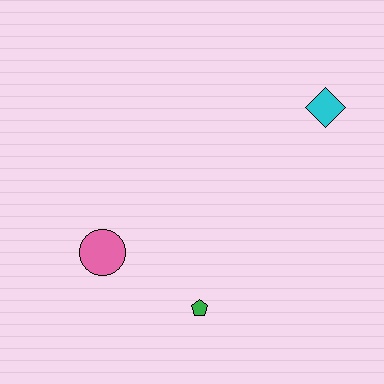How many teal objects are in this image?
There are no teal objects.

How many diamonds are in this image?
There is 1 diamond.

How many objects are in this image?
There are 3 objects.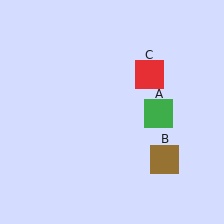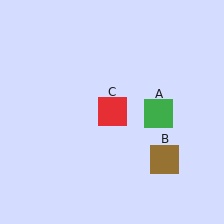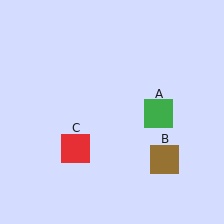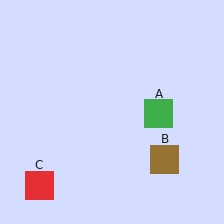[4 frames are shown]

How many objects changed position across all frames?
1 object changed position: red square (object C).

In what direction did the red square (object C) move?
The red square (object C) moved down and to the left.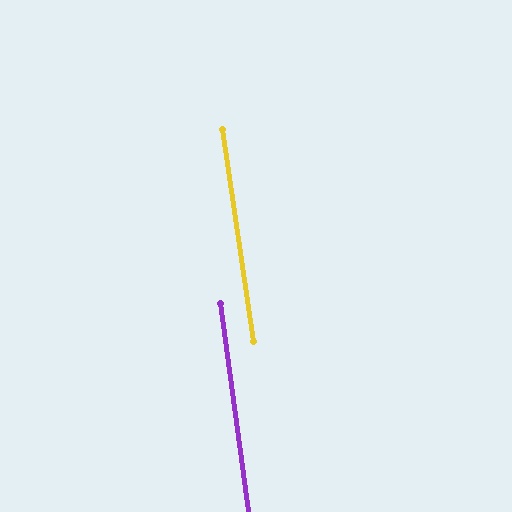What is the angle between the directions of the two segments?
Approximately 1 degree.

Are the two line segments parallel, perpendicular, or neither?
Parallel — their directions differ by only 0.8°.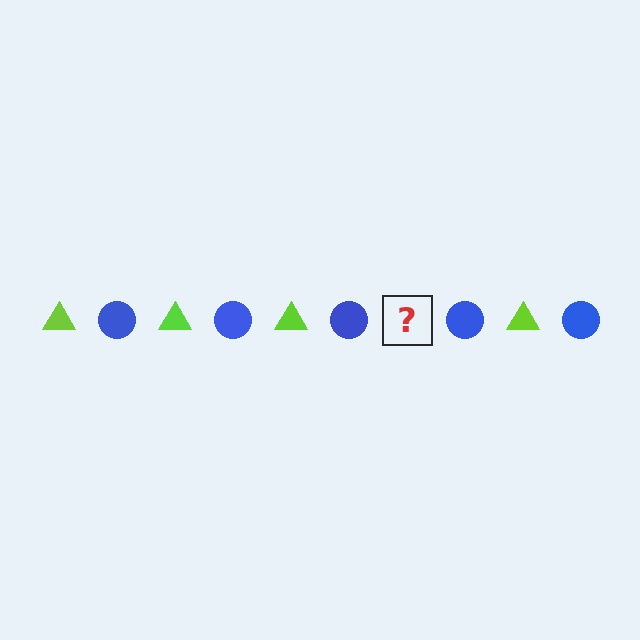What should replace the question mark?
The question mark should be replaced with a lime triangle.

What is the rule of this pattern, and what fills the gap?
The rule is that the pattern alternates between lime triangle and blue circle. The gap should be filled with a lime triangle.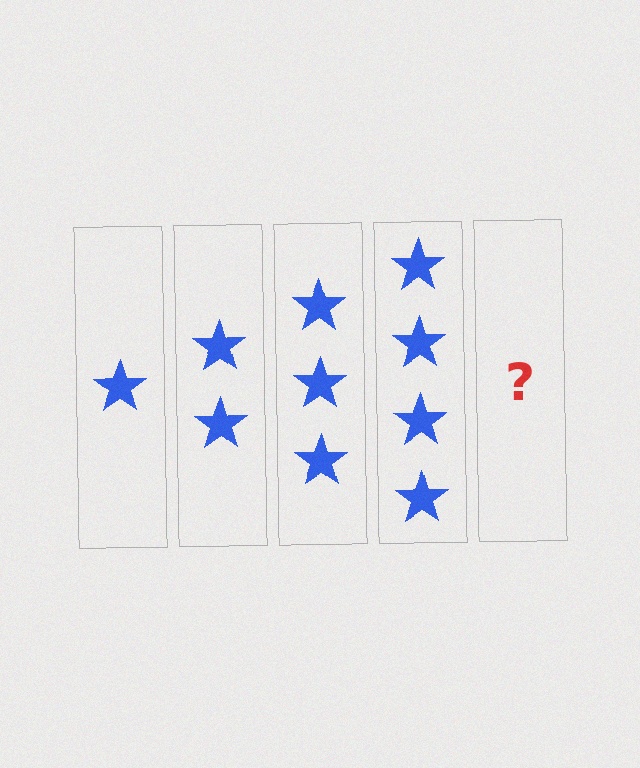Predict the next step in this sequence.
The next step is 5 stars.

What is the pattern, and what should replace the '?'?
The pattern is that each step adds one more star. The '?' should be 5 stars.